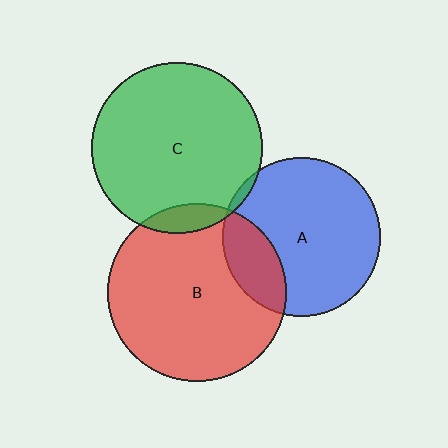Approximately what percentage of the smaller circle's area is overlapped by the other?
Approximately 10%.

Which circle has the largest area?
Circle B (red).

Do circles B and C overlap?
Yes.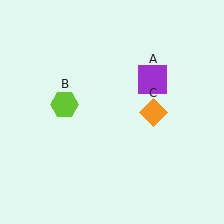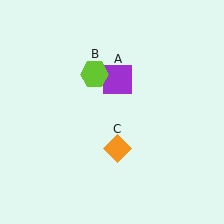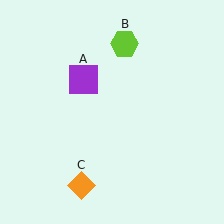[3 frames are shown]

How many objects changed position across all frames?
3 objects changed position: purple square (object A), lime hexagon (object B), orange diamond (object C).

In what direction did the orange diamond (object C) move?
The orange diamond (object C) moved down and to the left.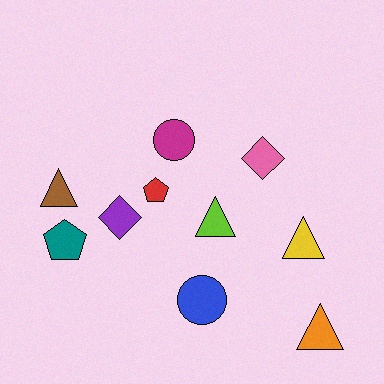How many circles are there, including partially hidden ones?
There are 2 circles.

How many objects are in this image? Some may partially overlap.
There are 10 objects.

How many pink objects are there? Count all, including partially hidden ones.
There is 1 pink object.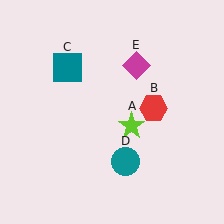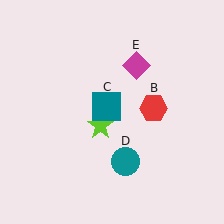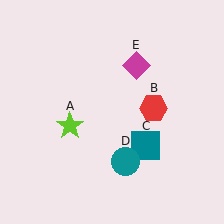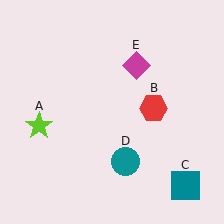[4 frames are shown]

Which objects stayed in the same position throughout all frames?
Red hexagon (object B) and teal circle (object D) and magenta diamond (object E) remained stationary.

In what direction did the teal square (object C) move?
The teal square (object C) moved down and to the right.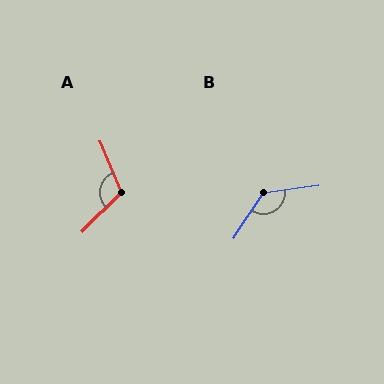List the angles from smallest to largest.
A (113°), B (131°).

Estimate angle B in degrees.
Approximately 131 degrees.